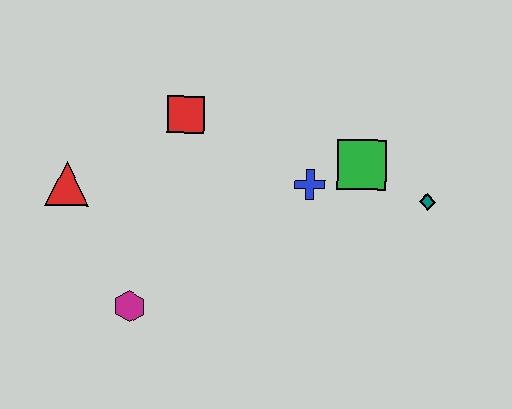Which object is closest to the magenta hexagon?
The red triangle is closest to the magenta hexagon.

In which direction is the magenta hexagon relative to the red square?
The magenta hexagon is below the red square.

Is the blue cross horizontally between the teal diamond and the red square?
Yes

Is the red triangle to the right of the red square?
No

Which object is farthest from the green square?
The red triangle is farthest from the green square.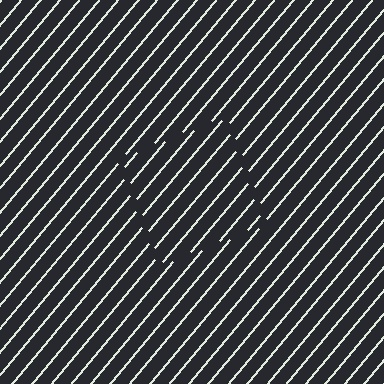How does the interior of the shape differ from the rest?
The interior of the shape contains the same grating, shifted by half a period — the contour is defined by the phase discontinuity where line-ends from the inner and outer gratings abut.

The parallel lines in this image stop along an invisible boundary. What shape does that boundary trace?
An illusory square. The interior of the shape contains the same grating, shifted by half a period — the contour is defined by the phase discontinuity where line-ends from the inner and outer gratings abut.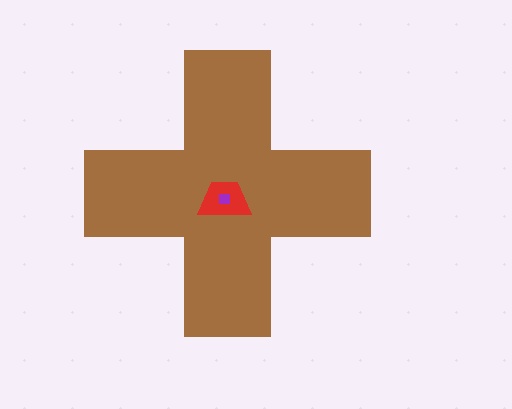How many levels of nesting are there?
3.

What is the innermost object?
The purple square.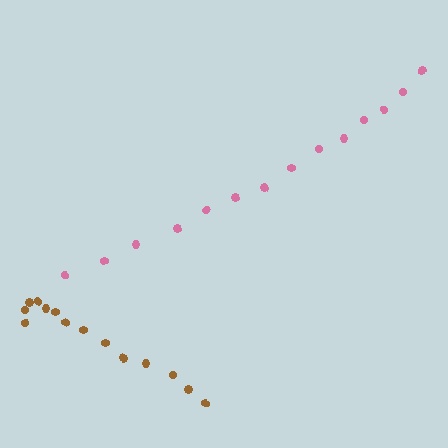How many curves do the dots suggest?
There are 2 distinct paths.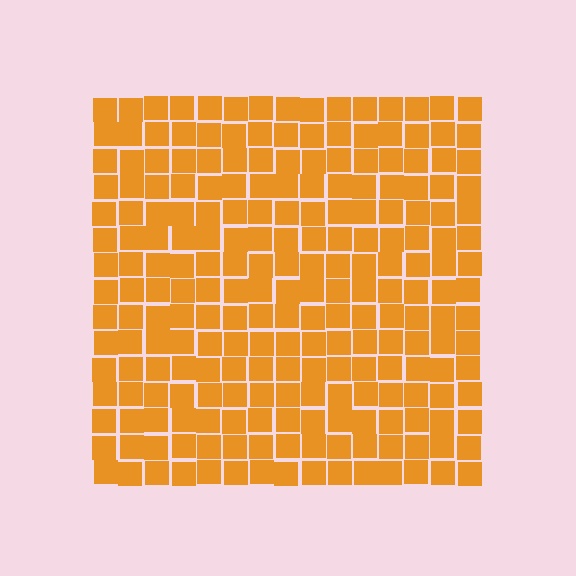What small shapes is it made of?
It is made of small squares.